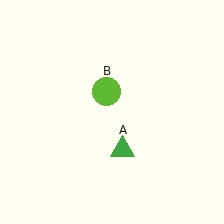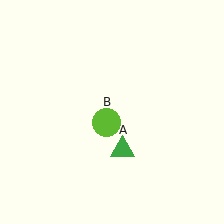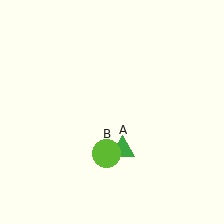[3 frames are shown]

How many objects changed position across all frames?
1 object changed position: lime circle (object B).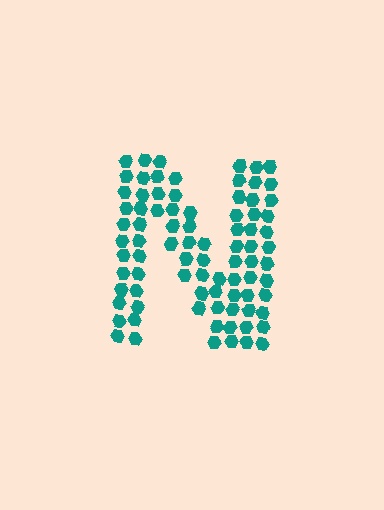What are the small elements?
The small elements are hexagons.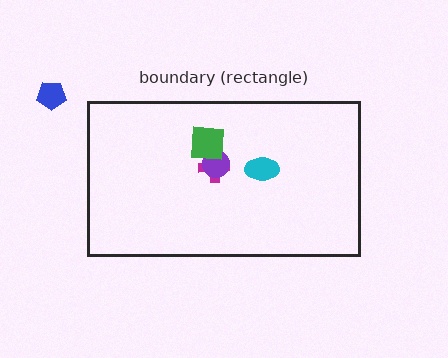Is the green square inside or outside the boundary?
Inside.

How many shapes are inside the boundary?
4 inside, 1 outside.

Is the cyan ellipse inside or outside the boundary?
Inside.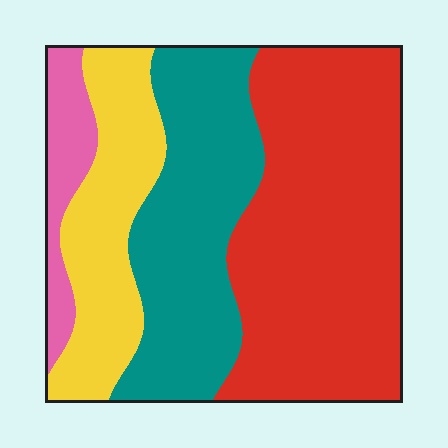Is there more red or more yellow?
Red.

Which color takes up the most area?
Red, at roughly 45%.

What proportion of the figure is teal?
Teal covers around 30% of the figure.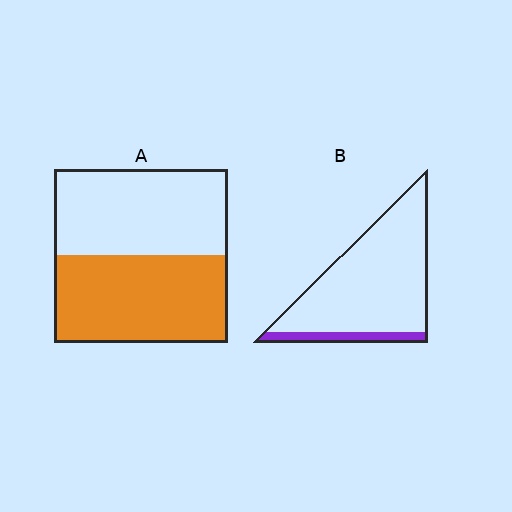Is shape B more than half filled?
No.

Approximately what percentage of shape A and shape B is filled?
A is approximately 50% and B is approximately 10%.